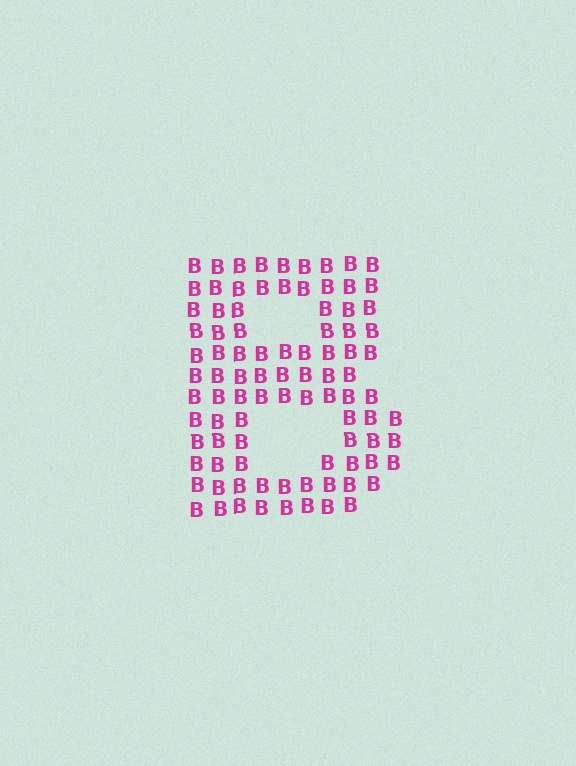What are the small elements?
The small elements are letter B's.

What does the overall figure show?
The overall figure shows the letter B.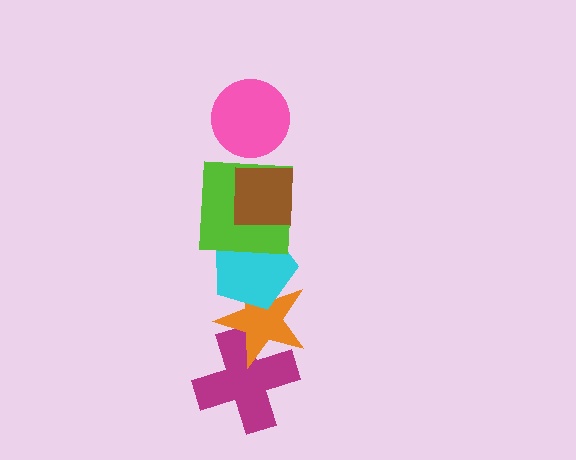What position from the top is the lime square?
The lime square is 3rd from the top.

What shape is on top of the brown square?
The pink circle is on top of the brown square.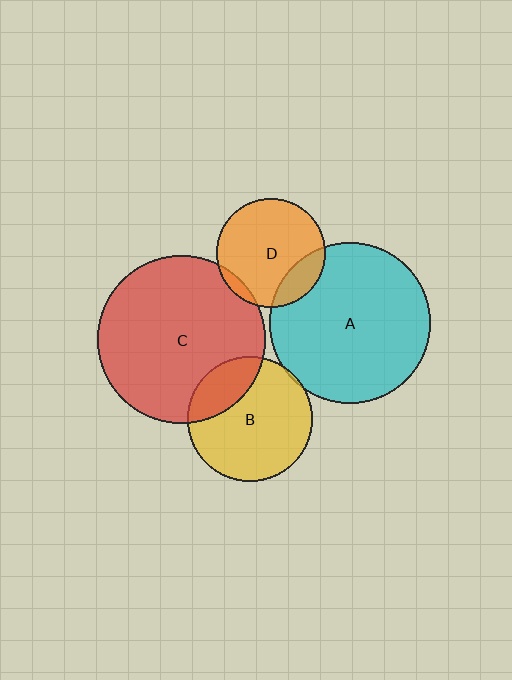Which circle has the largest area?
Circle C (red).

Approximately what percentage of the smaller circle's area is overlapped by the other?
Approximately 5%.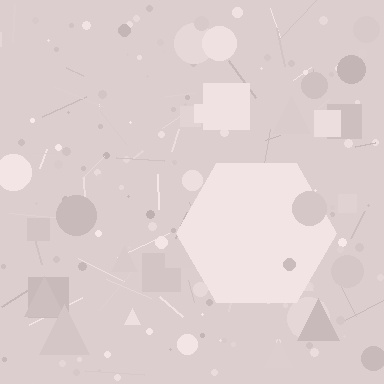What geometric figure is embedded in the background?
A hexagon is embedded in the background.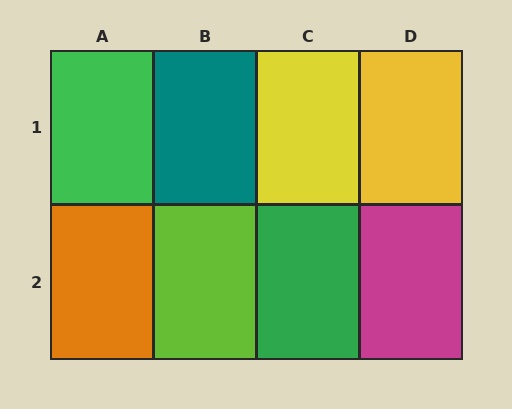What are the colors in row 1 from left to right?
Green, teal, yellow, yellow.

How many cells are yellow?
2 cells are yellow.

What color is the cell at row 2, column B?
Lime.